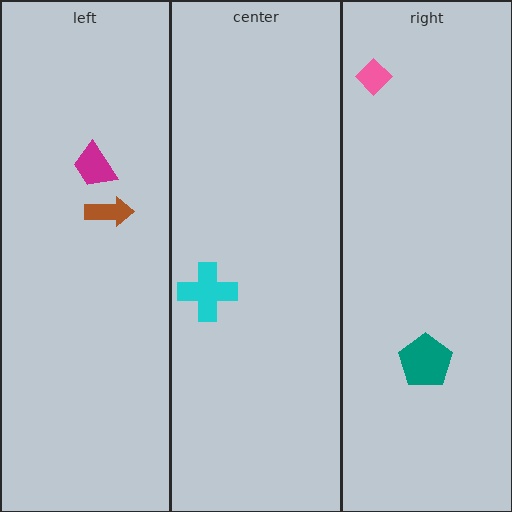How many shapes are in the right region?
2.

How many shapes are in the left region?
2.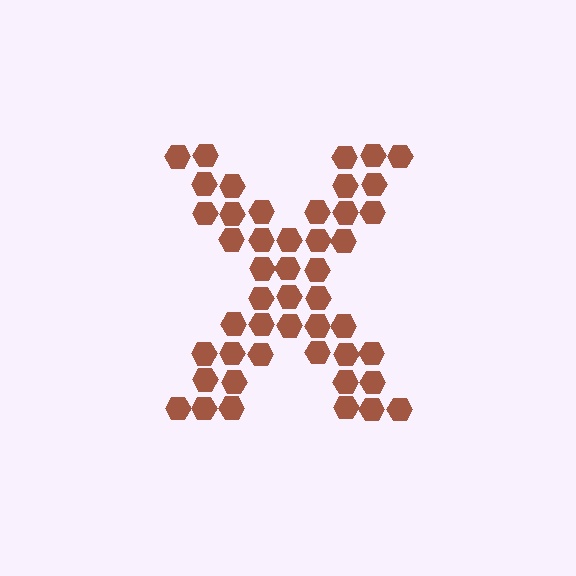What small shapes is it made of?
It is made of small hexagons.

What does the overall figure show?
The overall figure shows the letter X.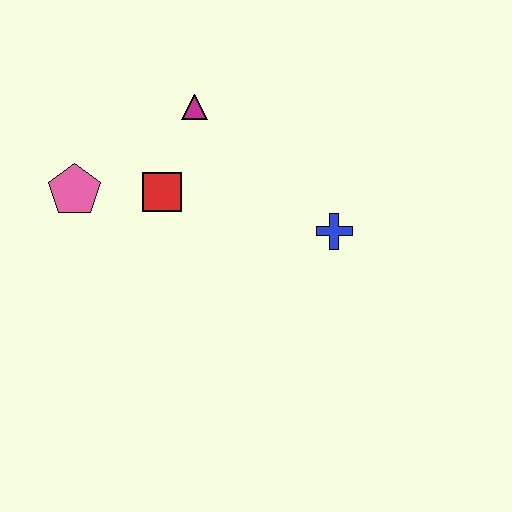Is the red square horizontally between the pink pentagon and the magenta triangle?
Yes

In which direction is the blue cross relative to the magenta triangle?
The blue cross is to the right of the magenta triangle.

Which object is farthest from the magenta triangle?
The blue cross is farthest from the magenta triangle.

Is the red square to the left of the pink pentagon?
No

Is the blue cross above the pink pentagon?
No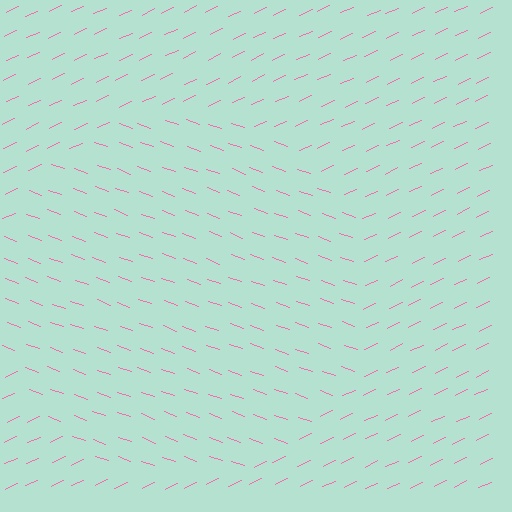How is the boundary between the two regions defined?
The boundary is defined purely by a change in line orientation (approximately 45 degrees difference). All lines are the same color and thickness.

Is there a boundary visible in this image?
Yes, there is a texture boundary formed by a change in line orientation.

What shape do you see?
I see a circle.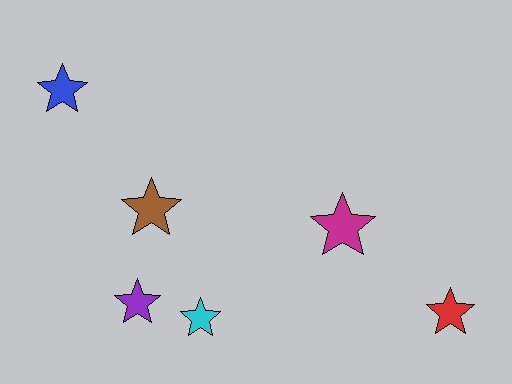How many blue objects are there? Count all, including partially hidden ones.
There is 1 blue object.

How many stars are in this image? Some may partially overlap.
There are 6 stars.